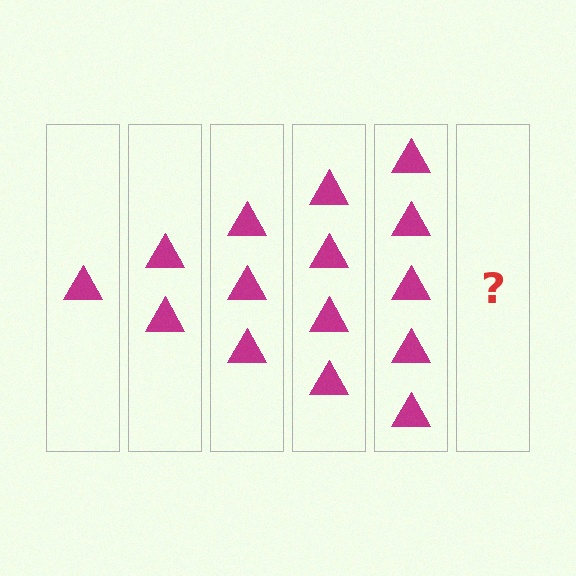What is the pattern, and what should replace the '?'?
The pattern is that each step adds one more triangle. The '?' should be 6 triangles.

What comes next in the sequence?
The next element should be 6 triangles.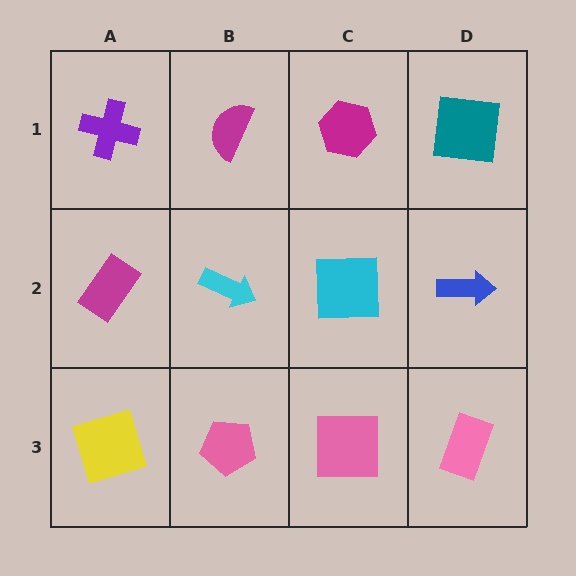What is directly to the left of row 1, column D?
A magenta hexagon.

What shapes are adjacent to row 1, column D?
A blue arrow (row 2, column D), a magenta hexagon (row 1, column C).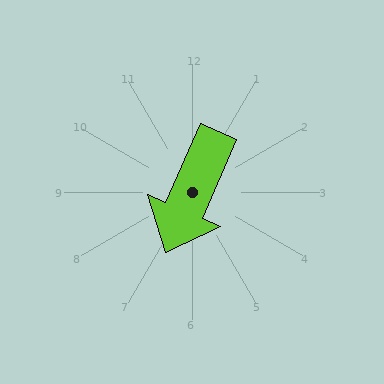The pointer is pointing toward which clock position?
Roughly 7 o'clock.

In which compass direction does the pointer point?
Southwest.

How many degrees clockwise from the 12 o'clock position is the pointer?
Approximately 204 degrees.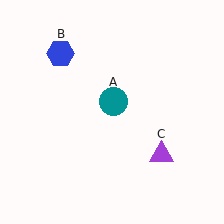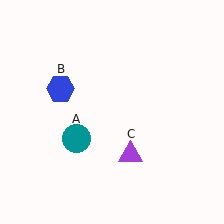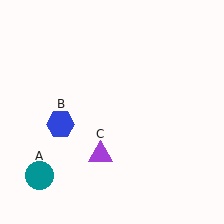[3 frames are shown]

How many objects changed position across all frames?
3 objects changed position: teal circle (object A), blue hexagon (object B), purple triangle (object C).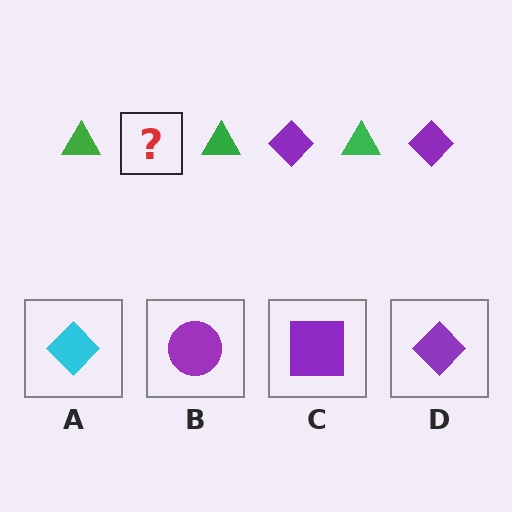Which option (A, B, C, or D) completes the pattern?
D.